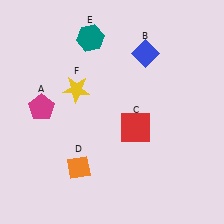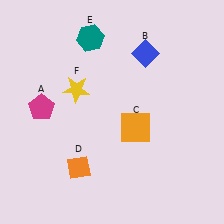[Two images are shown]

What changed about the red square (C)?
In Image 1, C is red. In Image 2, it changed to orange.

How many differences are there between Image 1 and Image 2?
There is 1 difference between the two images.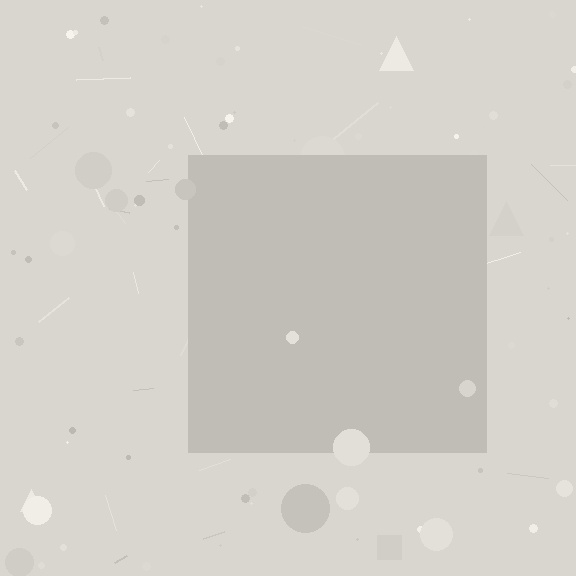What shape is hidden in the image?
A square is hidden in the image.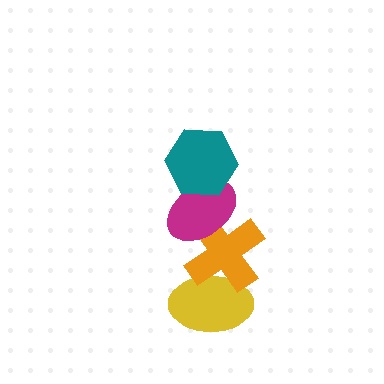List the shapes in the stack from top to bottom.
From top to bottom: the teal hexagon, the magenta ellipse, the orange cross, the yellow ellipse.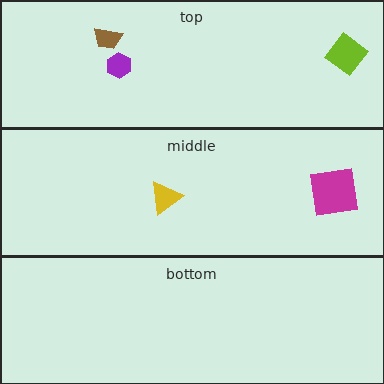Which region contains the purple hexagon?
The top region.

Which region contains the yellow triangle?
The middle region.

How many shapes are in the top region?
3.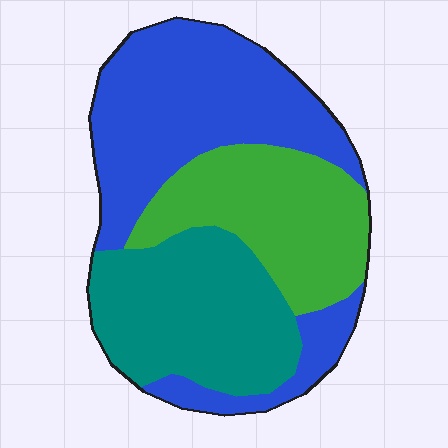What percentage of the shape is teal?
Teal takes up between a sixth and a third of the shape.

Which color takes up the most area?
Blue, at roughly 45%.